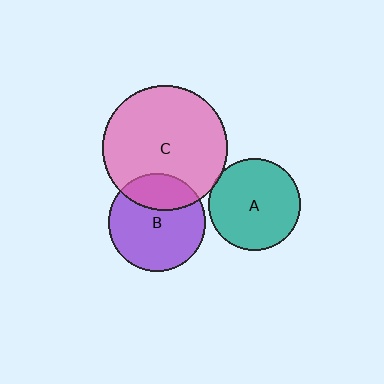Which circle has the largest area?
Circle C (pink).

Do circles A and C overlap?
Yes.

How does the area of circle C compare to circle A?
Approximately 1.8 times.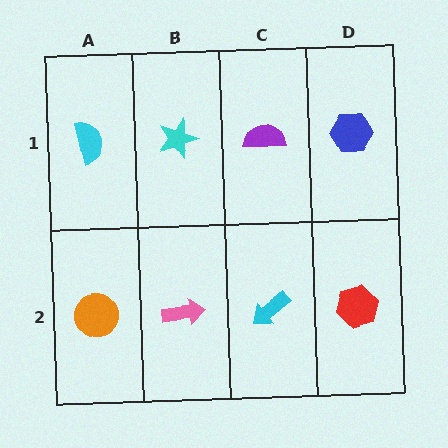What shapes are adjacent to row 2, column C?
A purple semicircle (row 1, column C), a pink arrow (row 2, column B), a red hexagon (row 2, column D).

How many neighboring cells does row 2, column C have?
3.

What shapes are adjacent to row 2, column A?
A cyan semicircle (row 1, column A), a pink arrow (row 2, column B).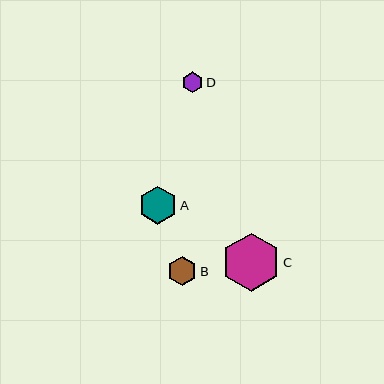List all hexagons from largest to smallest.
From largest to smallest: C, A, B, D.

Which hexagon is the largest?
Hexagon C is the largest with a size of approximately 58 pixels.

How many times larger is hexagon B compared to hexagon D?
Hexagon B is approximately 1.4 times the size of hexagon D.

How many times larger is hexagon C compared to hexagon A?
Hexagon C is approximately 1.5 times the size of hexagon A.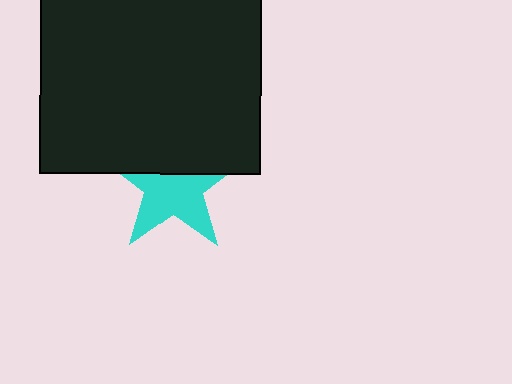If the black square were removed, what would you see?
You would see the complete cyan star.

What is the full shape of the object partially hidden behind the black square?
The partially hidden object is a cyan star.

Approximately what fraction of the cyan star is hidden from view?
Roughly 41% of the cyan star is hidden behind the black square.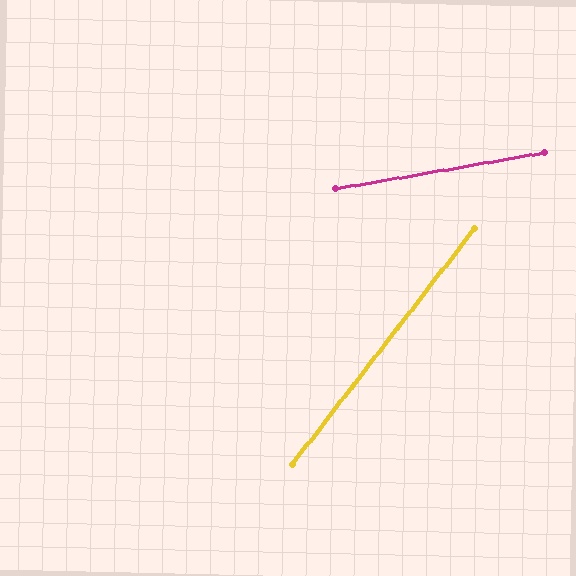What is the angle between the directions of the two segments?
Approximately 42 degrees.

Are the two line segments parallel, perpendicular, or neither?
Neither parallel nor perpendicular — they differ by about 42°.